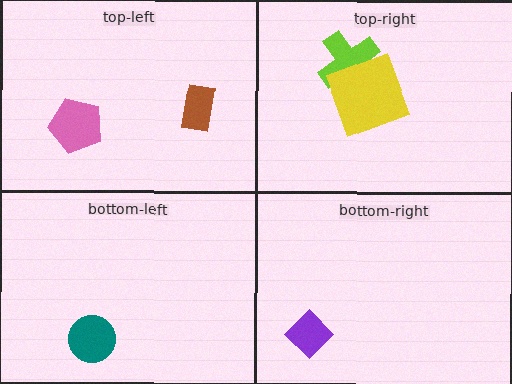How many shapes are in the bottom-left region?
1.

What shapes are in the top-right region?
The lime cross, the yellow square.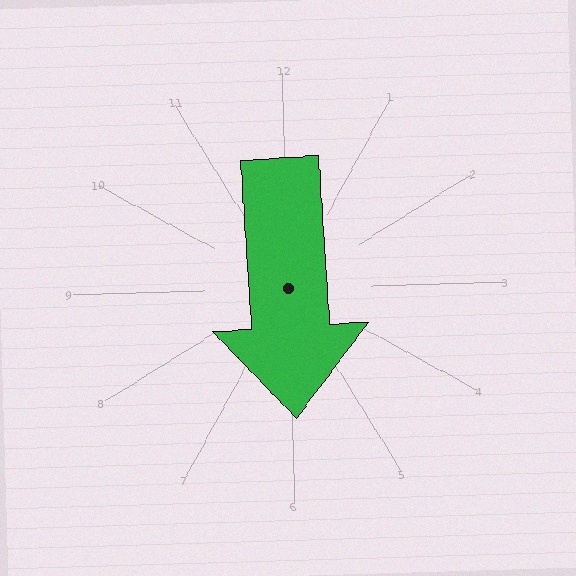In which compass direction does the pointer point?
South.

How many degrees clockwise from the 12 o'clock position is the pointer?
Approximately 178 degrees.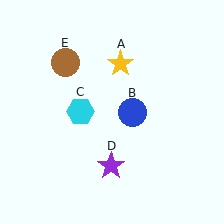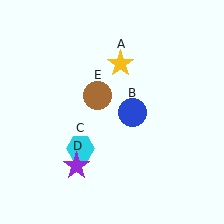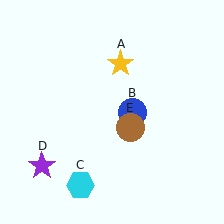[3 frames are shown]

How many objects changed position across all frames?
3 objects changed position: cyan hexagon (object C), purple star (object D), brown circle (object E).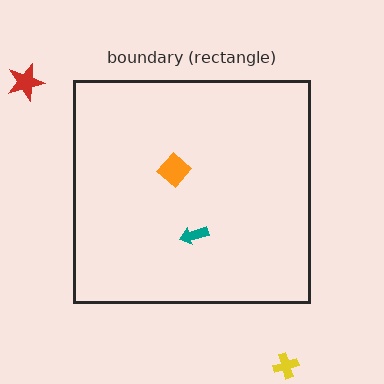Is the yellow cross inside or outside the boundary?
Outside.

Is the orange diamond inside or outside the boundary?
Inside.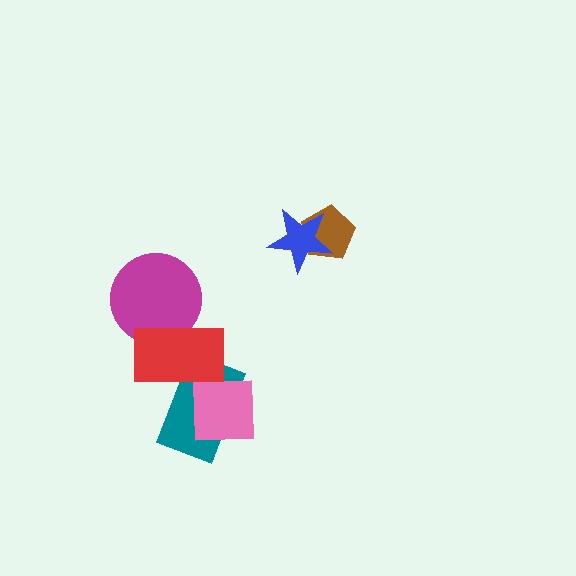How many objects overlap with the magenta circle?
1 object overlaps with the magenta circle.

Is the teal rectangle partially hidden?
Yes, it is partially covered by another shape.